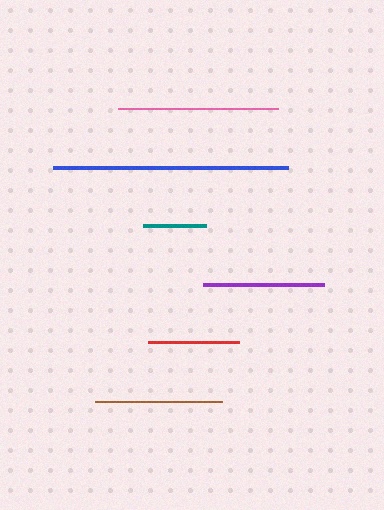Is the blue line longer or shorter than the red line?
The blue line is longer than the red line.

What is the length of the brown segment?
The brown segment is approximately 127 pixels long.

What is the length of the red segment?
The red segment is approximately 90 pixels long.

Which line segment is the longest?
The blue line is the longest at approximately 235 pixels.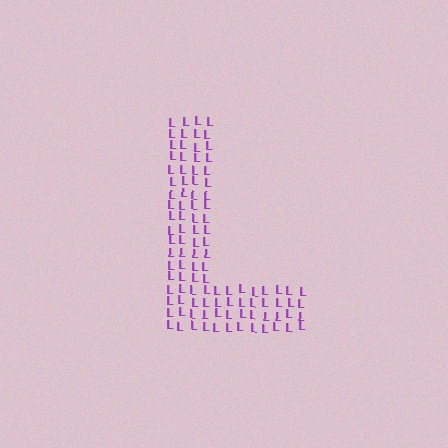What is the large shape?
The large shape is the letter L.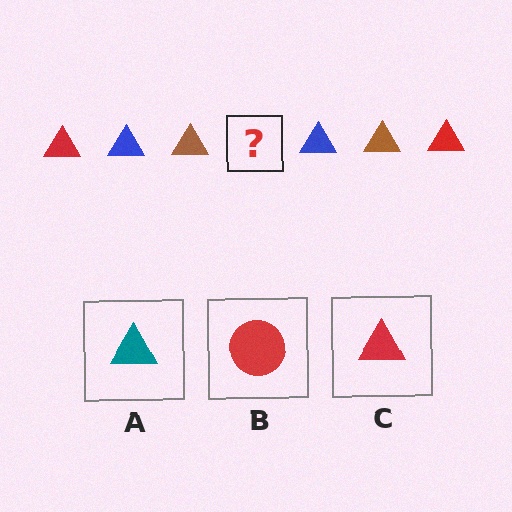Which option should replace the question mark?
Option C.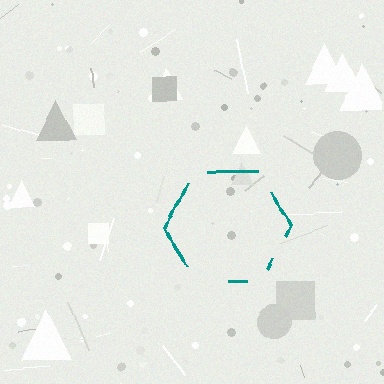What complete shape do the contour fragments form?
The contour fragments form a hexagon.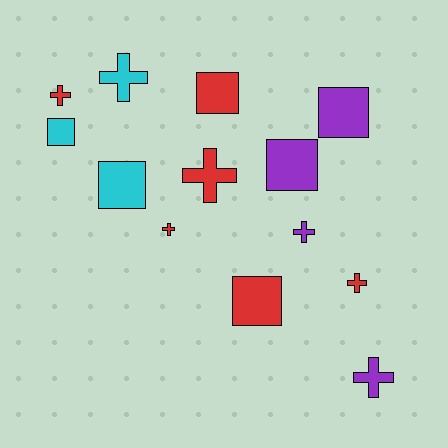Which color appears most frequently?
Red, with 6 objects.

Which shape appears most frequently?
Cross, with 7 objects.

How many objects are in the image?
There are 13 objects.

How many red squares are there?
There are 2 red squares.